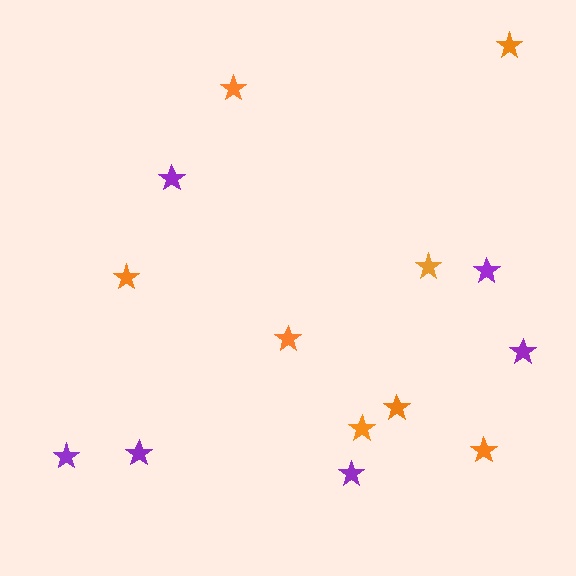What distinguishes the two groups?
There are 2 groups: one group of orange stars (8) and one group of purple stars (6).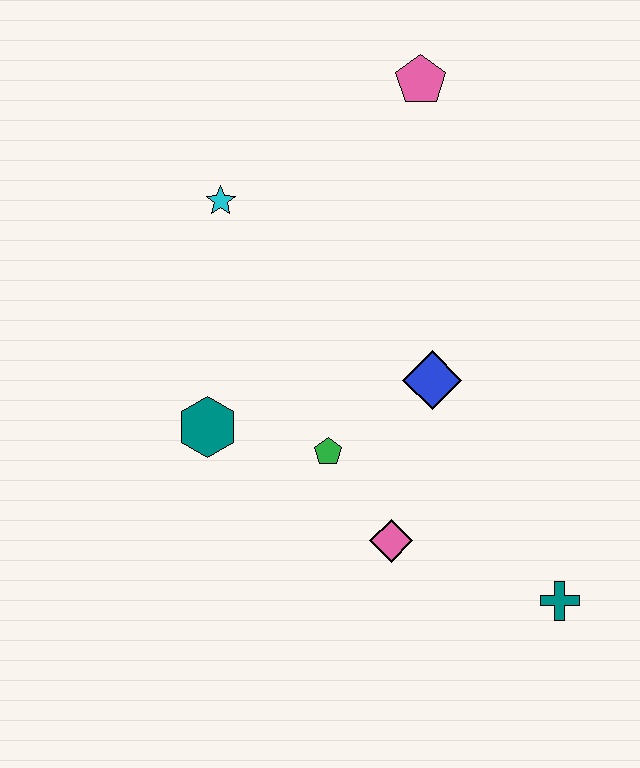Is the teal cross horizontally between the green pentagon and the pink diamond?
No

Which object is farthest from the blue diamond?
The pink pentagon is farthest from the blue diamond.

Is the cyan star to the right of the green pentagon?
No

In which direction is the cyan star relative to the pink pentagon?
The cyan star is to the left of the pink pentagon.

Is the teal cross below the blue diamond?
Yes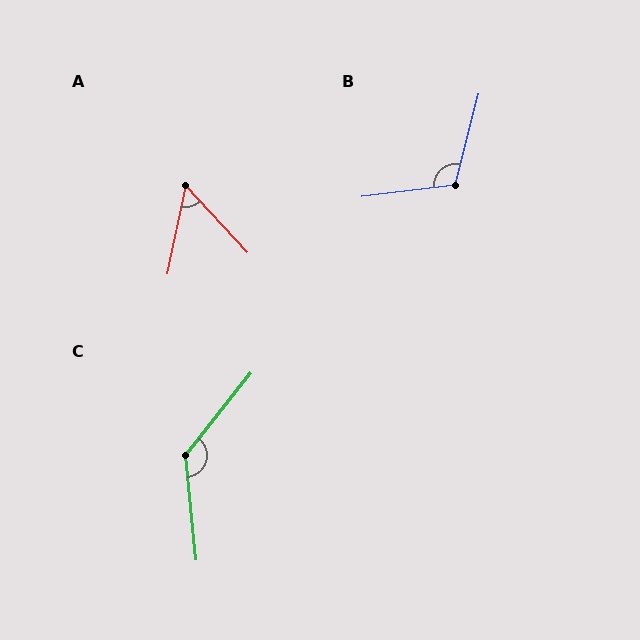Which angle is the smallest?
A, at approximately 55 degrees.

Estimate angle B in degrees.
Approximately 111 degrees.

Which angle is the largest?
C, at approximately 136 degrees.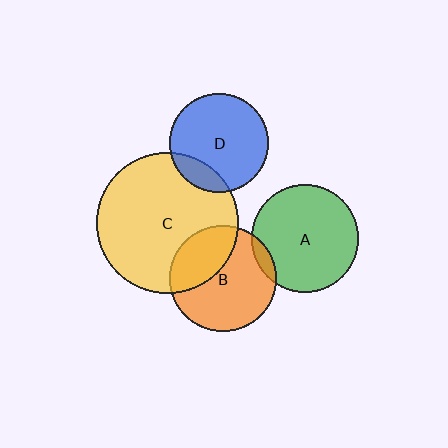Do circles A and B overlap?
Yes.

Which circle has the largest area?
Circle C (yellow).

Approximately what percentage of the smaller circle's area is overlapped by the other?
Approximately 5%.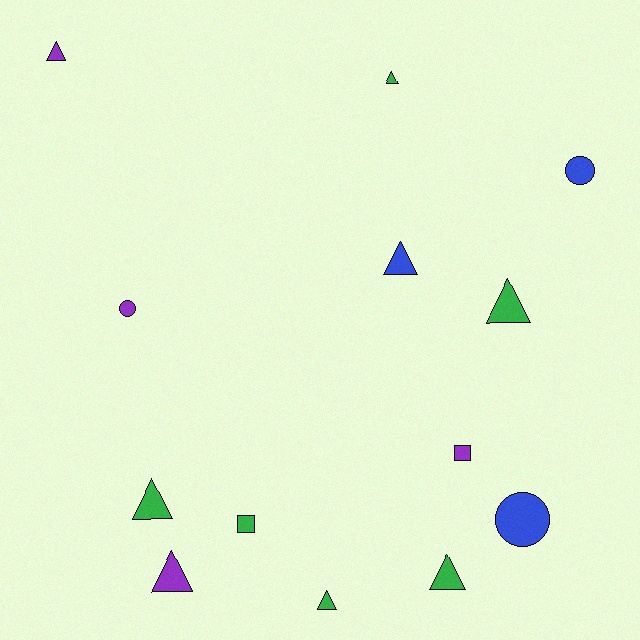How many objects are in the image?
There are 13 objects.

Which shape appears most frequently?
Triangle, with 8 objects.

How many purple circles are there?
There is 1 purple circle.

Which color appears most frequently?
Green, with 6 objects.